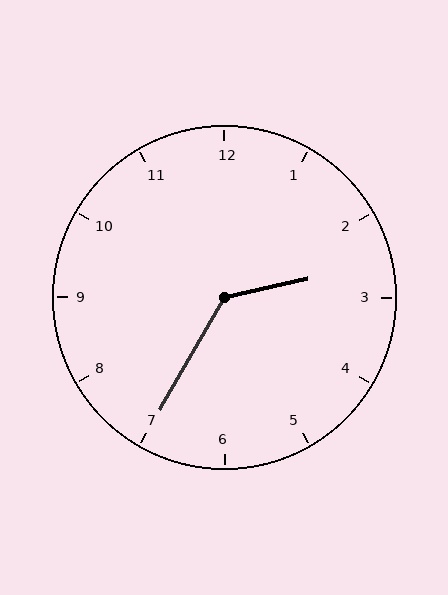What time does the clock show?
2:35.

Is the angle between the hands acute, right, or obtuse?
It is obtuse.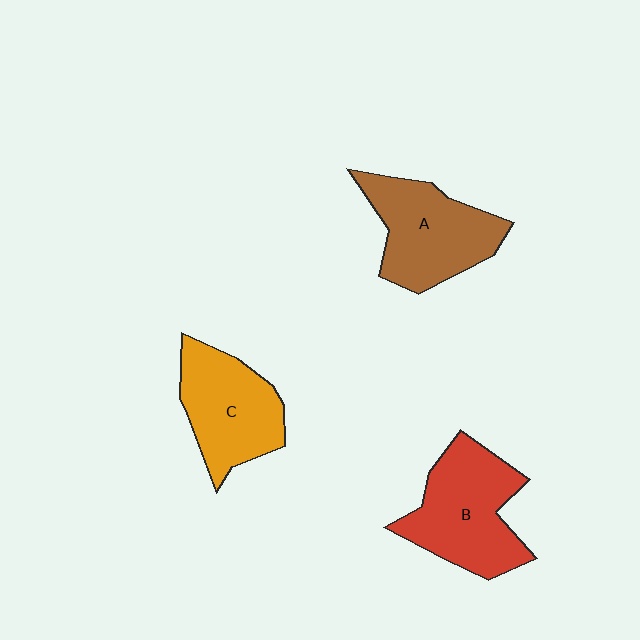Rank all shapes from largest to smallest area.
From largest to smallest: B (red), A (brown), C (orange).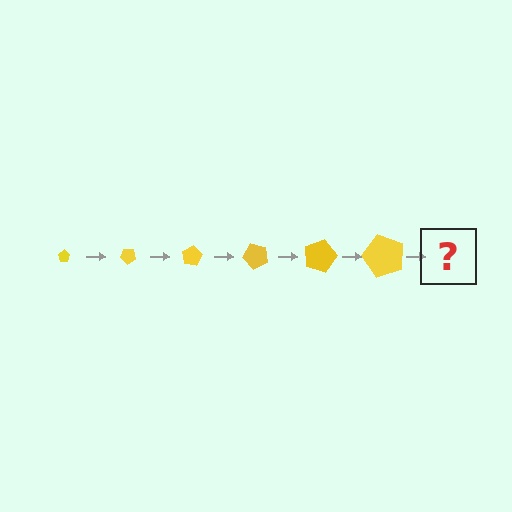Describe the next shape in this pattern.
It should be a pentagon, larger than the previous one and rotated 240 degrees from the start.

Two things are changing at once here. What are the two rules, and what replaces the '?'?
The two rules are that the pentagon grows larger each step and it rotates 40 degrees each step. The '?' should be a pentagon, larger than the previous one and rotated 240 degrees from the start.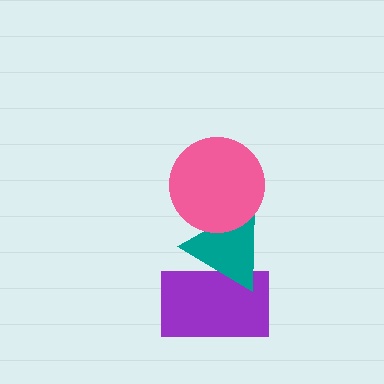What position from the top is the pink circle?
The pink circle is 1st from the top.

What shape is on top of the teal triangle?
The pink circle is on top of the teal triangle.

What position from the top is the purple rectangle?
The purple rectangle is 3rd from the top.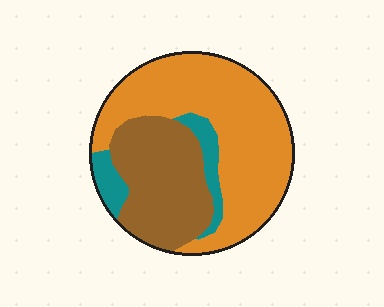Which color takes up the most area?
Orange, at roughly 55%.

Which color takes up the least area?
Teal, at roughly 10%.